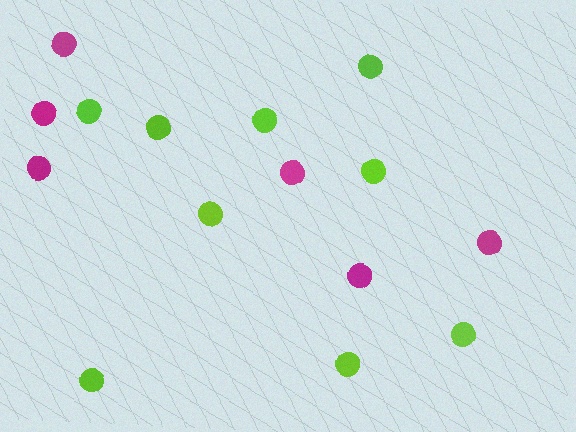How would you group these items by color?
There are 2 groups: one group of lime circles (9) and one group of magenta circles (6).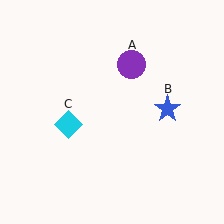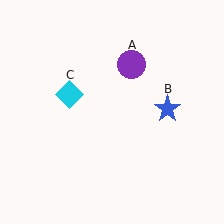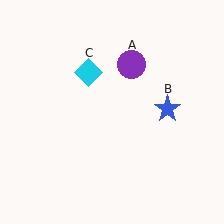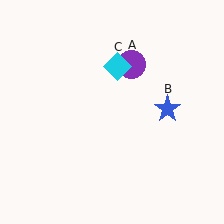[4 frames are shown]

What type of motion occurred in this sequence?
The cyan diamond (object C) rotated clockwise around the center of the scene.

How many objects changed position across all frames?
1 object changed position: cyan diamond (object C).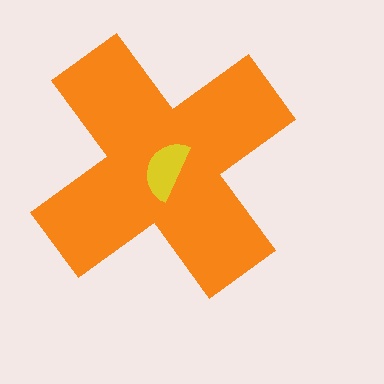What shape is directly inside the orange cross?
The yellow semicircle.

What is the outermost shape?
The orange cross.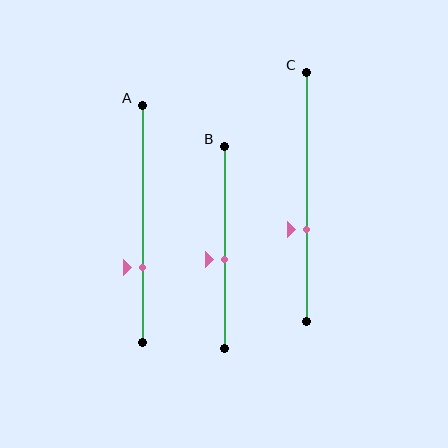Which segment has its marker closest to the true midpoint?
Segment B has its marker closest to the true midpoint.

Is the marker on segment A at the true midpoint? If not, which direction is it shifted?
No, the marker on segment A is shifted downward by about 18% of the segment length.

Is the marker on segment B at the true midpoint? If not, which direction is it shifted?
No, the marker on segment B is shifted downward by about 6% of the segment length.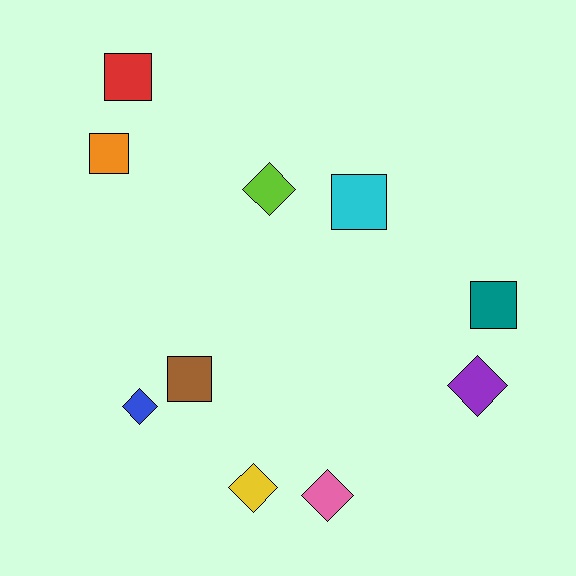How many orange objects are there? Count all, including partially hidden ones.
There is 1 orange object.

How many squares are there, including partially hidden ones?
There are 5 squares.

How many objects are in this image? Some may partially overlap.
There are 10 objects.